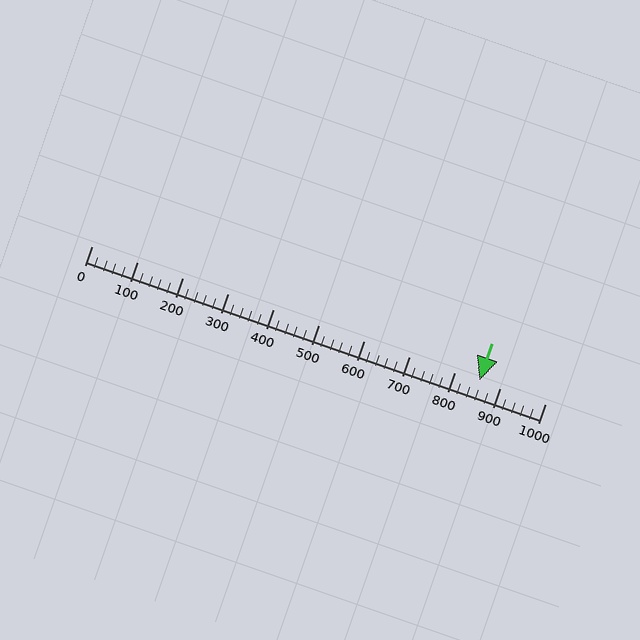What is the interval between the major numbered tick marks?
The major tick marks are spaced 100 units apart.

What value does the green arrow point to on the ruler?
The green arrow points to approximately 856.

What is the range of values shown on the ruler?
The ruler shows values from 0 to 1000.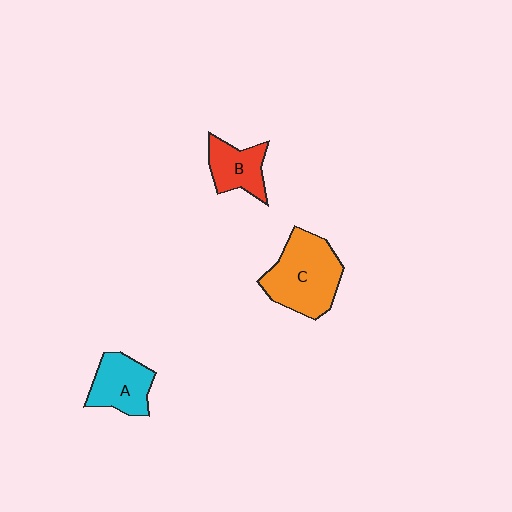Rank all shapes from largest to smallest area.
From largest to smallest: C (orange), A (cyan), B (red).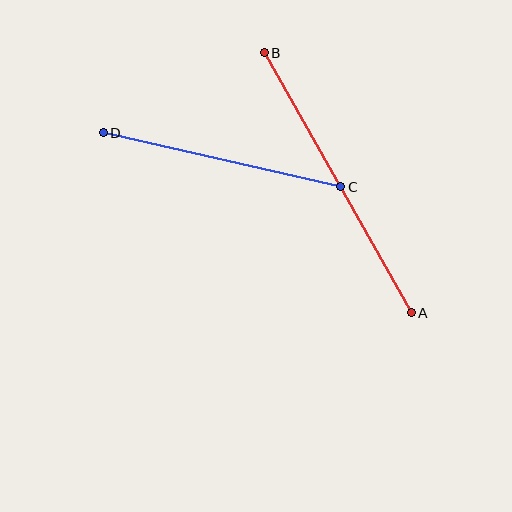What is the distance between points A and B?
The distance is approximately 298 pixels.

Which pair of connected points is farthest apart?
Points A and B are farthest apart.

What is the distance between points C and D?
The distance is approximately 244 pixels.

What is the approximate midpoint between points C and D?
The midpoint is at approximately (222, 160) pixels.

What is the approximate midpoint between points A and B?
The midpoint is at approximately (338, 183) pixels.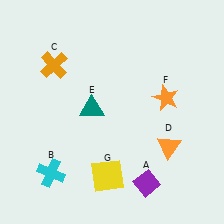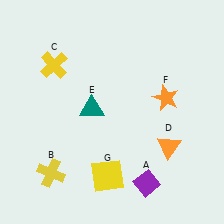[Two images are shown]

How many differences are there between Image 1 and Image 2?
There are 2 differences between the two images.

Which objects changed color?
B changed from cyan to yellow. C changed from orange to yellow.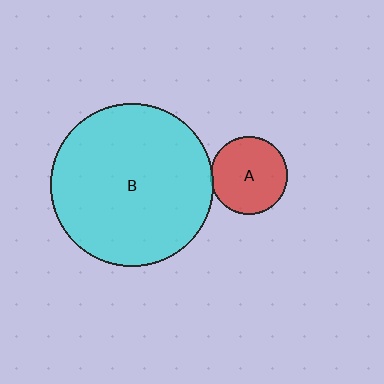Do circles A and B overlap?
Yes.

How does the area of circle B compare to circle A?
Approximately 4.5 times.